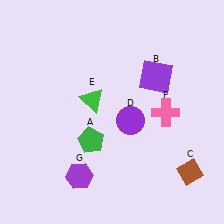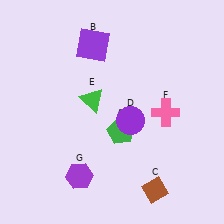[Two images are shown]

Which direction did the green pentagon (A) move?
The green pentagon (A) moved right.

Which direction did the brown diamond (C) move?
The brown diamond (C) moved left.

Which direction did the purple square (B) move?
The purple square (B) moved left.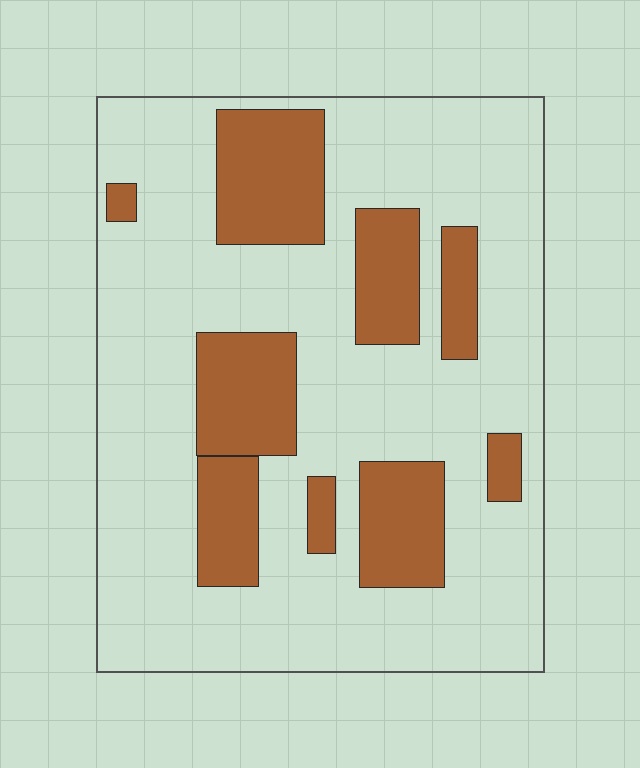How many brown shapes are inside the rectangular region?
9.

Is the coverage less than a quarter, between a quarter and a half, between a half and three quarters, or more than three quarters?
Between a quarter and a half.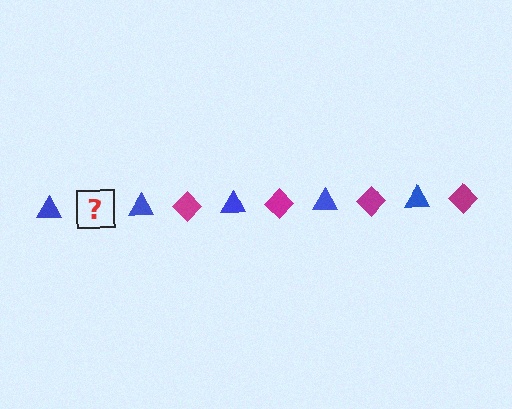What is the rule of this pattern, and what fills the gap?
The rule is that the pattern alternates between blue triangle and magenta diamond. The gap should be filled with a magenta diamond.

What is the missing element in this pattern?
The missing element is a magenta diamond.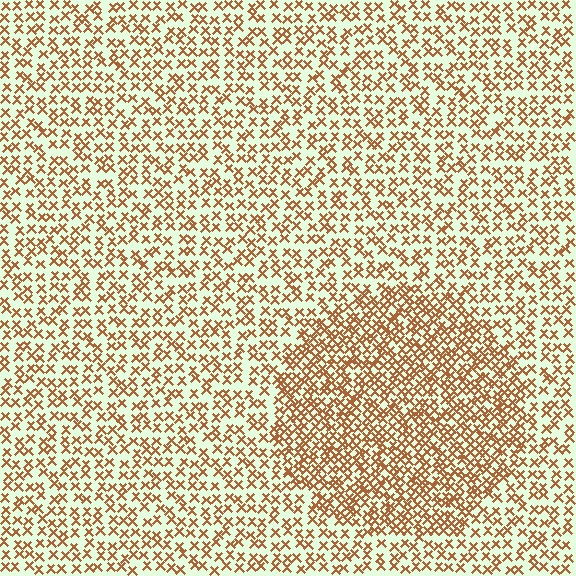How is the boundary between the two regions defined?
The boundary is defined by a change in element density (approximately 1.8x ratio). All elements are the same color, size, and shape.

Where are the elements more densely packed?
The elements are more densely packed inside the circle boundary.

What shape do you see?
I see a circle.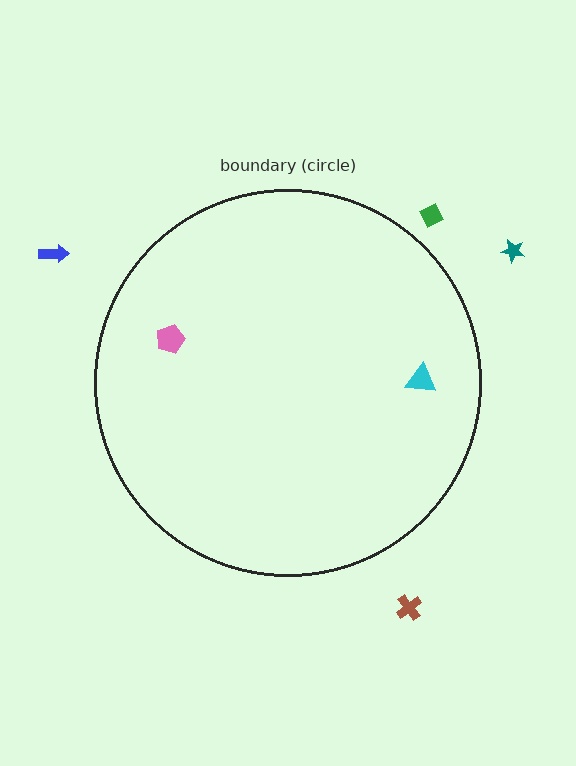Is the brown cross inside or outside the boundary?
Outside.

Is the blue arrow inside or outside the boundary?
Outside.